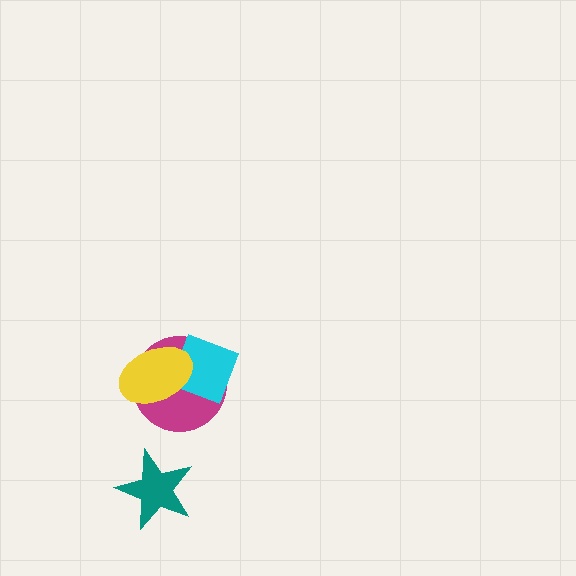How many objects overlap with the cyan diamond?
2 objects overlap with the cyan diamond.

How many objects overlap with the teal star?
0 objects overlap with the teal star.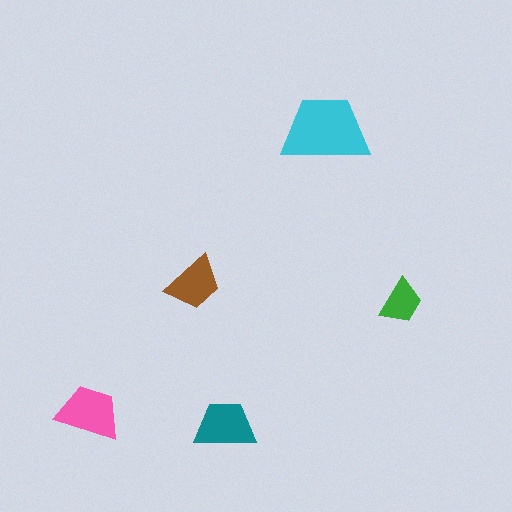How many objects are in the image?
There are 5 objects in the image.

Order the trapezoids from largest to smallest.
the cyan one, the pink one, the teal one, the brown one, the green one.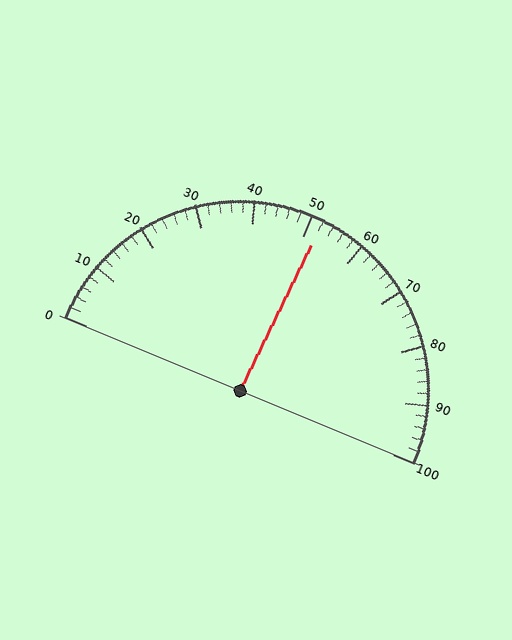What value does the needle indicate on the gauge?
The needle indicates approximately 52.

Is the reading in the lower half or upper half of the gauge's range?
The reading is in the upper half of the range (0 to 100).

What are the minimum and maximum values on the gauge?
The gauge ranges from 0 to 100.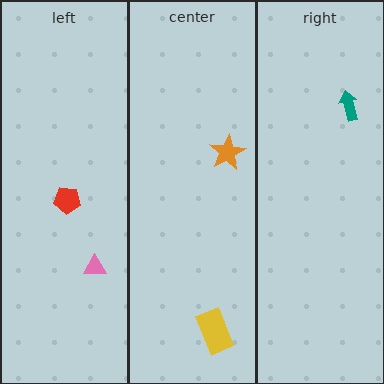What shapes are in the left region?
The pink triangle, the red pentagon.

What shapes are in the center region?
The orange star, the yellow rectangle.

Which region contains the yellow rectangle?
The center region.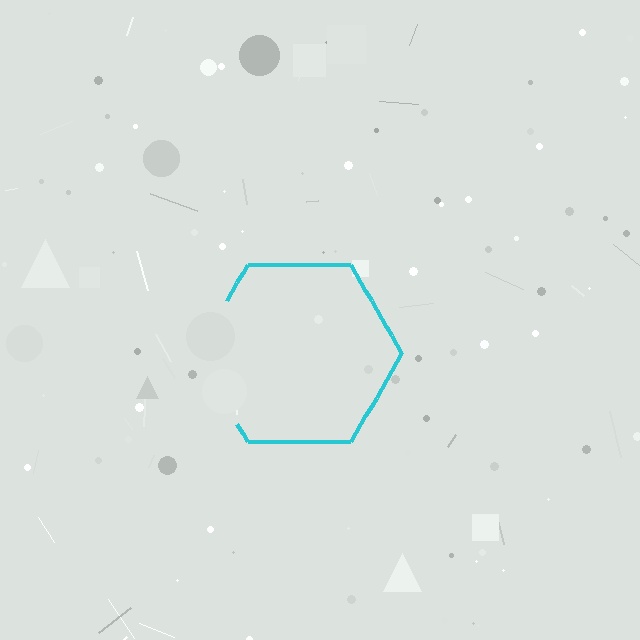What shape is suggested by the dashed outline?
The dashed outline suggests a hexagon.